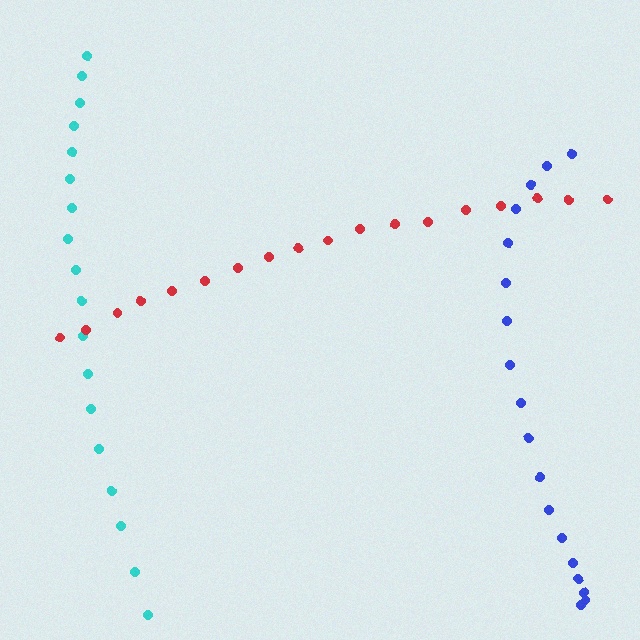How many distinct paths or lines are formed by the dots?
There are 3 distinct paths.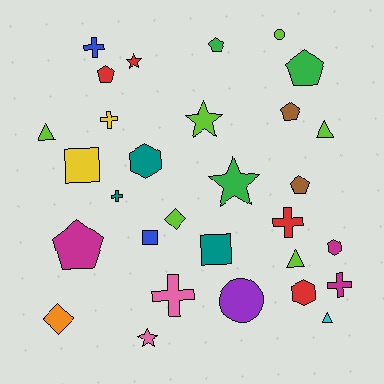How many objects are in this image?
There are 30 objects.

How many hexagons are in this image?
There are 3 hexagons.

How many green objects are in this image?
There are 3 green objects.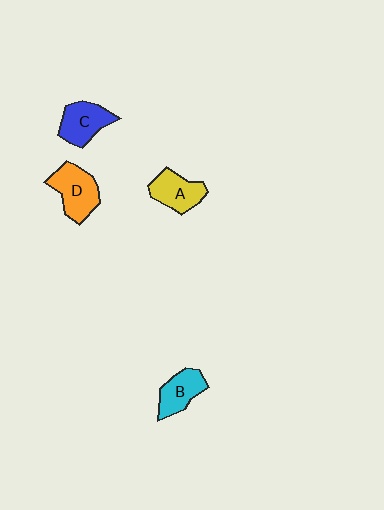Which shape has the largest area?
Shape D (orange).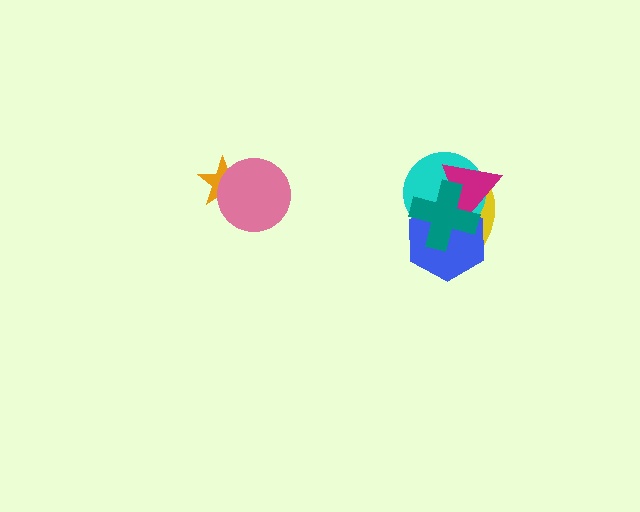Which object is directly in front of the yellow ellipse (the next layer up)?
The cyan circle is directly in front of the yellow ellipse.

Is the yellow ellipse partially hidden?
Yes, it is partially covered by another shape.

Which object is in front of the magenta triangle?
The teal cross is in front of the magenta triangle.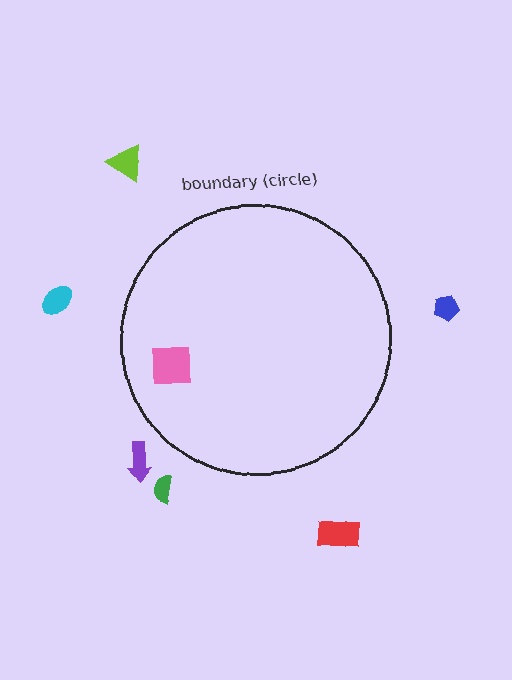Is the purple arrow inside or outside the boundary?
Outside.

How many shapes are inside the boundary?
1 inside, 6 outside.